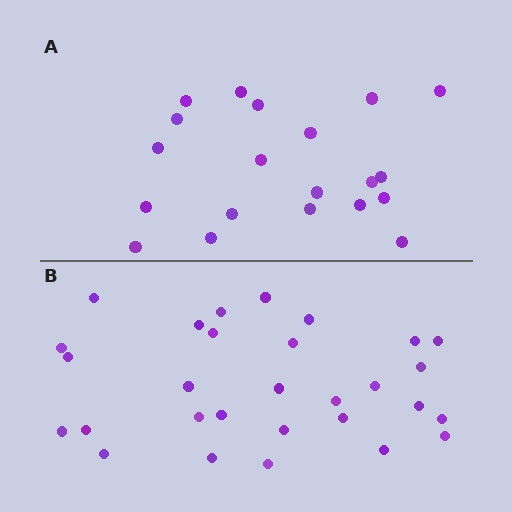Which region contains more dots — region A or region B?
Region B (the bottom region) has more dots.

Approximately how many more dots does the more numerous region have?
Region B has roughly 8 or so more dots than region A.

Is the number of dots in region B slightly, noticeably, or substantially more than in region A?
Region B has substantially more. The ratio is roughly 1.4 to 1.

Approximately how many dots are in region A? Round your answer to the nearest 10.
About 20 dots.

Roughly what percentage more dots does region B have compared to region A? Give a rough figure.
About 45% more.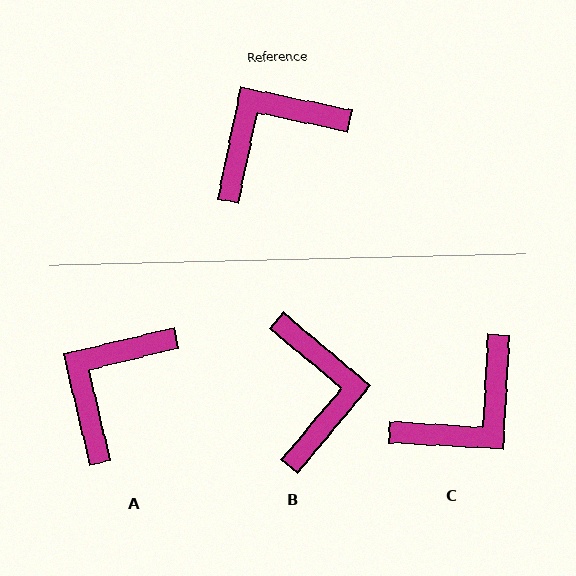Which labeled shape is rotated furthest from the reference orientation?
C, about 172 degrees away.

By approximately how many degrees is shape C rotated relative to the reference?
Approximately 172 degrees clockwise.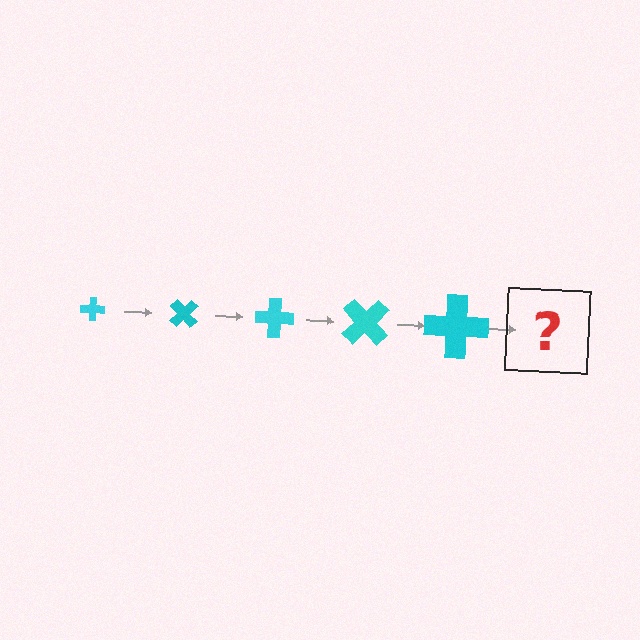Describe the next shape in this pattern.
It should be a cross, larger than the previous one and rotated 225 degrees from the start.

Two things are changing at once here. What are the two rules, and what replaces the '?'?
The two rules are that the cross grows larger each step and it rotates 45 degrees each step. The '?' should be a cross, larger than the previous one and rotated 225 degrees from the start.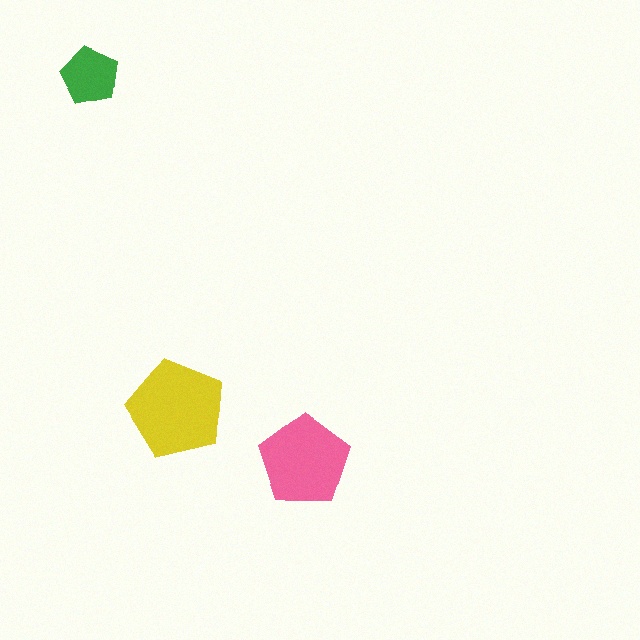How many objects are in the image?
There are 3 objects in the image.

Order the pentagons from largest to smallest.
the yellow one, the pink one, the green one.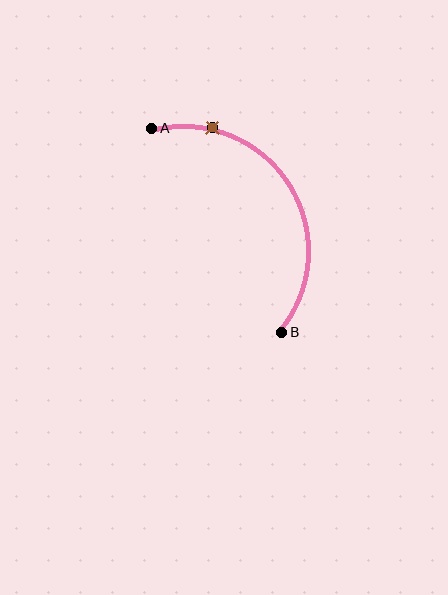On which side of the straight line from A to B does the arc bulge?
The arc bulges to the right of the straight line connecting A and B.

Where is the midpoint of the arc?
The arc midpoint is the point on the curve farthest from the straight line joining A and B. It sits to the right of that line.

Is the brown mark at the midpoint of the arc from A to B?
No. The brown mark lies on the arc but is closer to endpoint A. The arc midpoint would be at the point on the curve equidistant along the arc from both A and B.